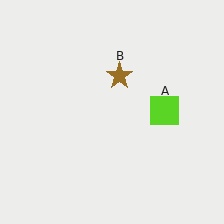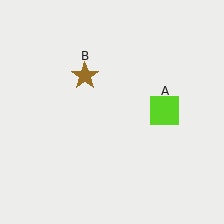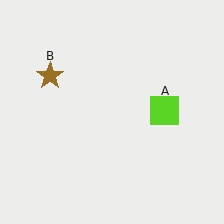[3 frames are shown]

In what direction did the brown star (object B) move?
The brown star (object B) moved left.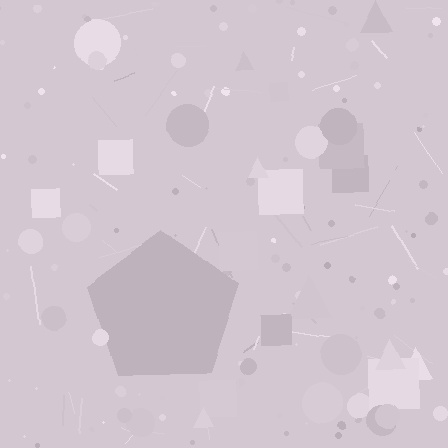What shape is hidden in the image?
A pentagon is hidden in the image.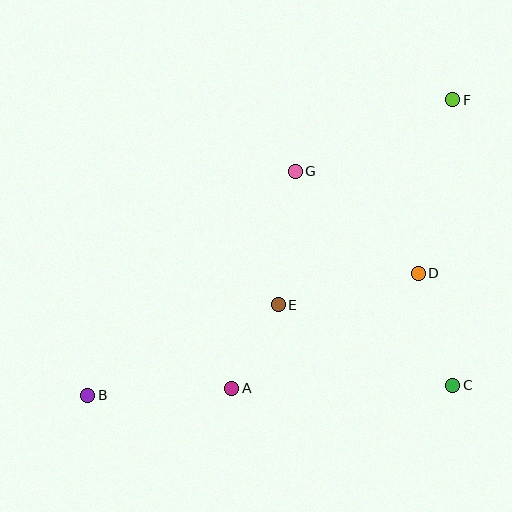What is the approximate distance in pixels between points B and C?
The distance between B and C is approximately 365 pixels.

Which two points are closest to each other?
Points A and E are closest to each other.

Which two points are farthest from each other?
Points B and F are farthest from each other.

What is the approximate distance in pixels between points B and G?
The distance between B and G is approximately 305 pixels.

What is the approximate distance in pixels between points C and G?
The distance between C and G is approximately 265 pixels.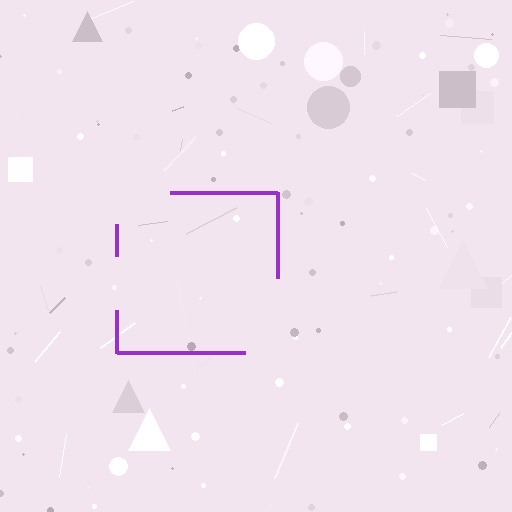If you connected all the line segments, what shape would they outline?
They would outline a square.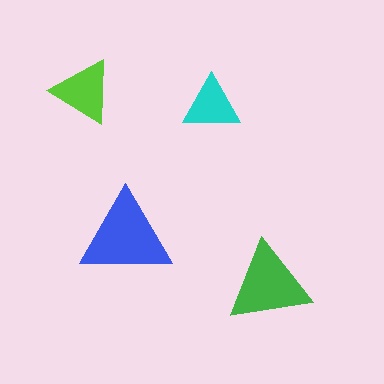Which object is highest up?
The lime triangle is topmost.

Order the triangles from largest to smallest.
the blue one, the green one, the lime one, the cyan one.